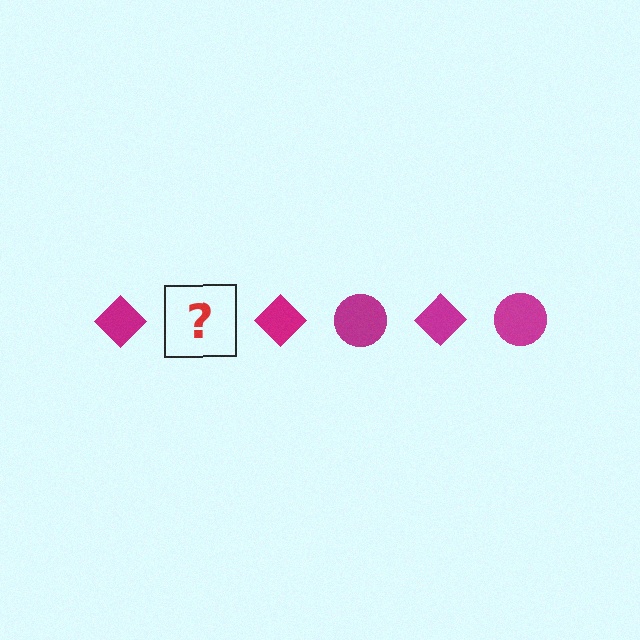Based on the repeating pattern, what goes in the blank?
The blank should be a magenta circle.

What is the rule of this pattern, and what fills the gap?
The rule is that the pattern cycles through diamond, circle shapes in magenta. The gap should be filled with a magenta circle.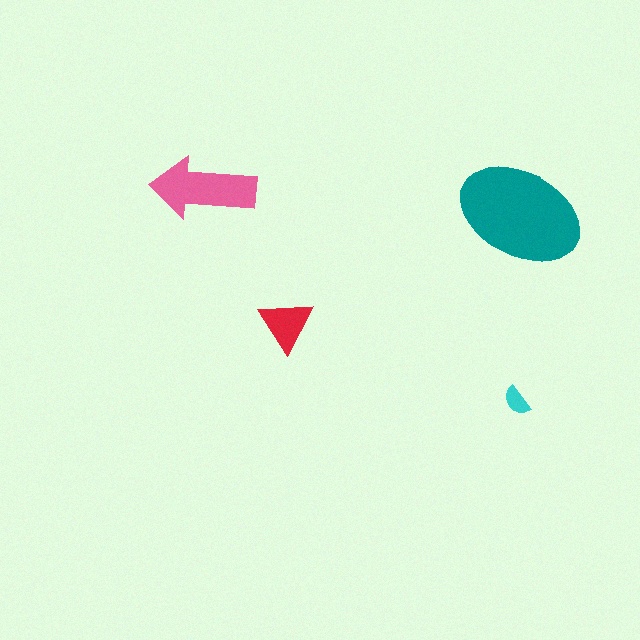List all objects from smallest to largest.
The cyan semicircle, the red triangle, the pink arrow, the teal ellipse.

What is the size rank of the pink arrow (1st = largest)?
2nd.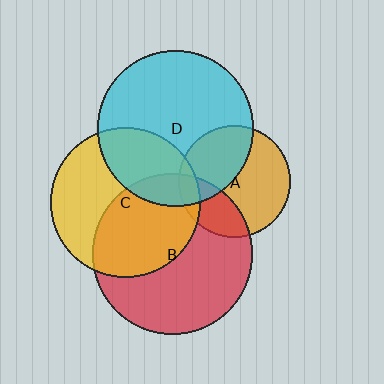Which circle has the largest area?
Circle B (red).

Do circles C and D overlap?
Yes.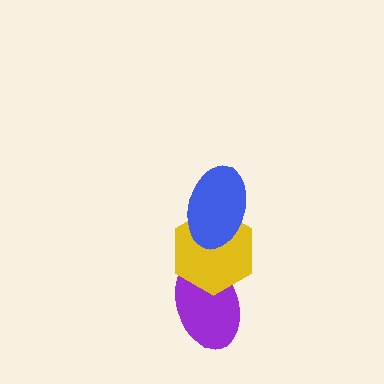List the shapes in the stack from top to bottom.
From top to bottom: the blue ellipse, the yellow hexagon, the purple ellipse.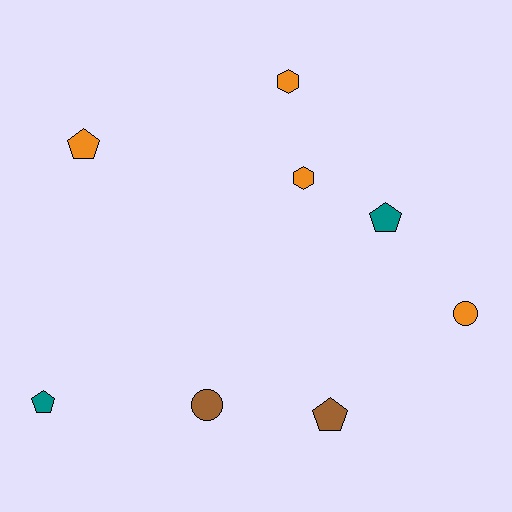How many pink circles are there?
There are no pink circles.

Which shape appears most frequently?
Pentagon, with 4 objects.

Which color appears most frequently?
Orange, with 4 objects.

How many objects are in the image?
There are 8 objects.